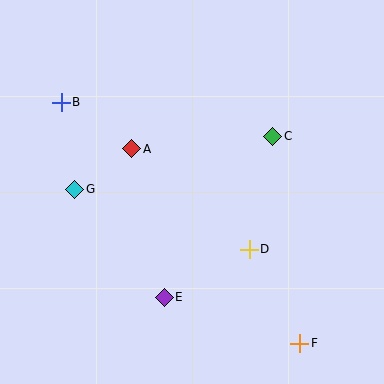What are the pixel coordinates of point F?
Point F is at (300, 343).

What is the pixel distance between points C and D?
The distance between C and D is 116 pixels.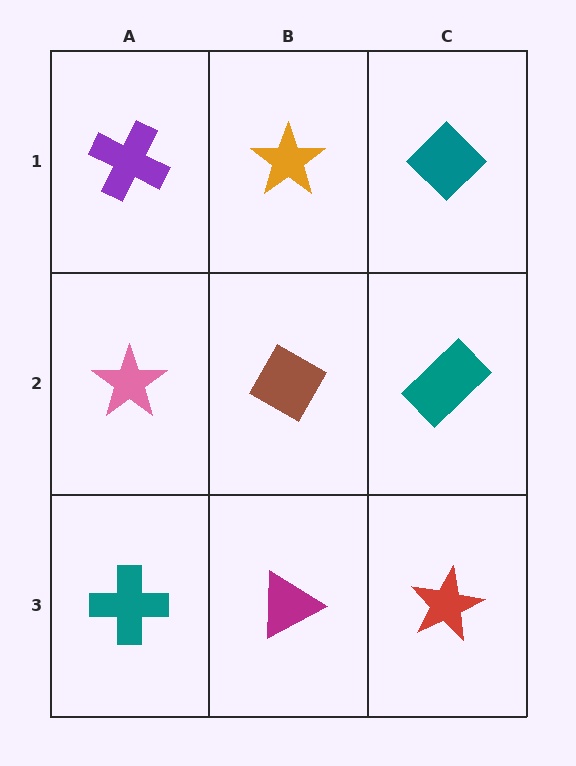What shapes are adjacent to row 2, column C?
A teal diamond (row 1, column C), a red star (row 3, column C), a brown diamond (row 2, column B).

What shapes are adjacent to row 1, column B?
A brown diamond (row 2, column B), a purple cross (row 1, column A), a teal diamond (row 1, column C).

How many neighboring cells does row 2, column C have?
3.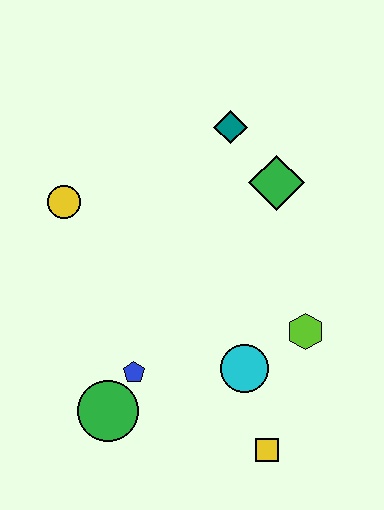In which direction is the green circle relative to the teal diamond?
The green circle is below the teal diamond.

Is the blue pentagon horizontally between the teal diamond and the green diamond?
No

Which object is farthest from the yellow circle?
The yellow square is farthest from the yellow circle.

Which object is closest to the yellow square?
The cyan circle is closest to the yellow square.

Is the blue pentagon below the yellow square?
No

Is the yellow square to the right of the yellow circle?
Yes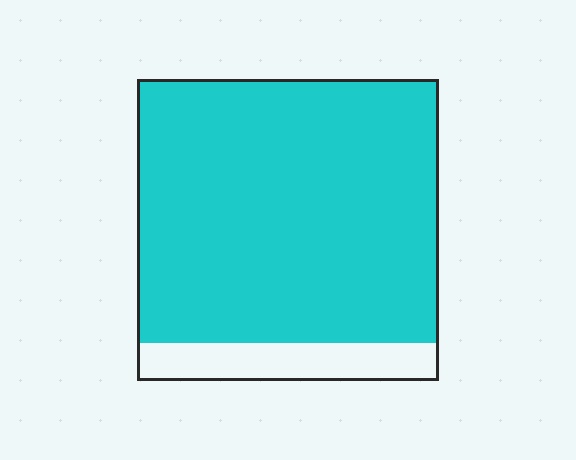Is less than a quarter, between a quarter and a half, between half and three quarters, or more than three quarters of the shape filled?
More than three quarters.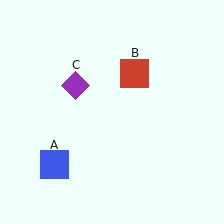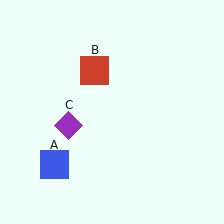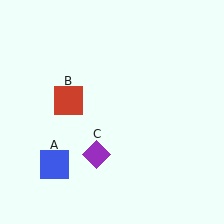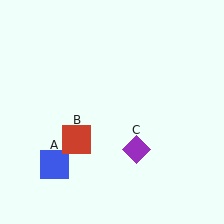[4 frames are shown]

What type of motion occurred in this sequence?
The red square (object B), purple diamond (object C) rotated counterclockwise around the center of the scene.